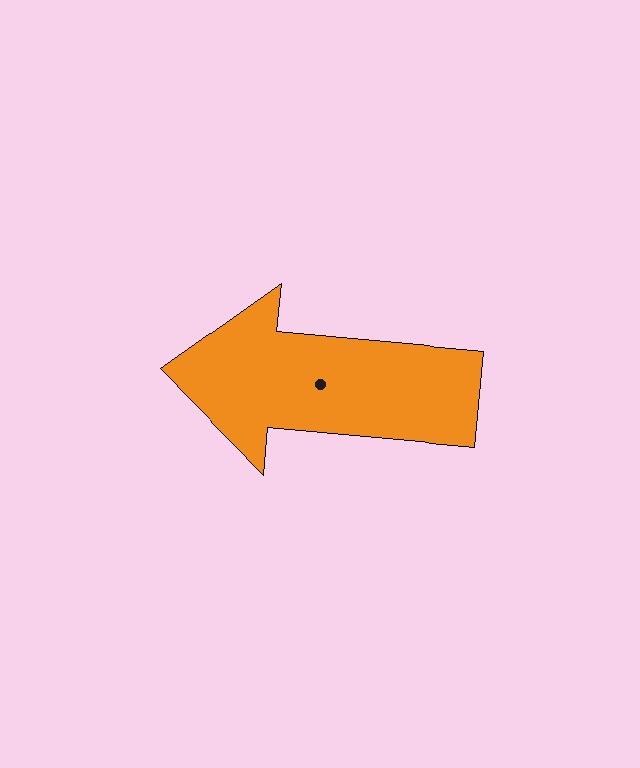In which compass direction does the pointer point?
West.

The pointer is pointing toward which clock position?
Roughly 9 o'clock.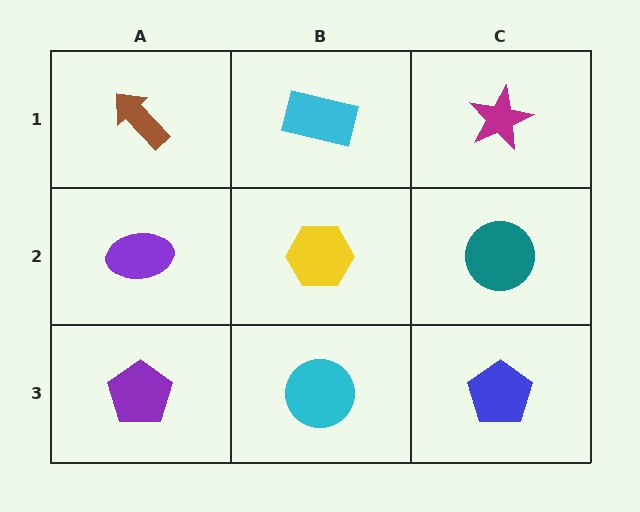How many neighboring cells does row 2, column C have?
3.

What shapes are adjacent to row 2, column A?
A brown arrow (row 1, column A), a purple pentagon (row 3, column A), a yellow hexagon (row 2, column B).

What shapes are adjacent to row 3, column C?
A teal circle (row 2, column C), a cyan circle (row 3, column B).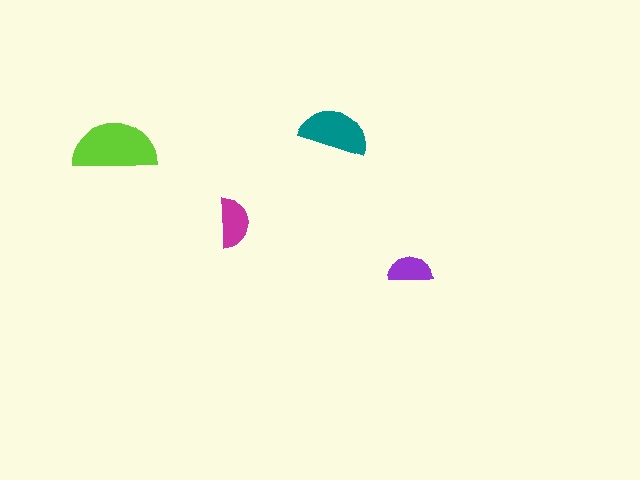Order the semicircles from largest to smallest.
the lime one, the teal one, the magenta one, the purple one.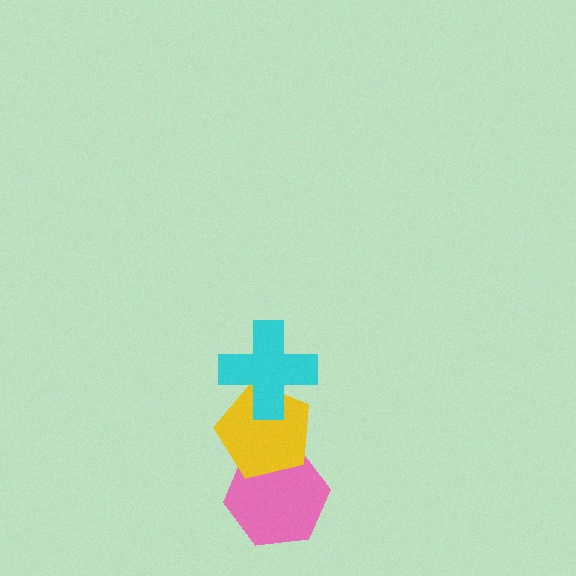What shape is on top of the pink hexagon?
The yellow pentagon is on top of the pink hexagon.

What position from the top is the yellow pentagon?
The yellow pentagon is 2nd from the top.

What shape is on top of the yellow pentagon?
The cyan cross is on top of the yellow pentagon.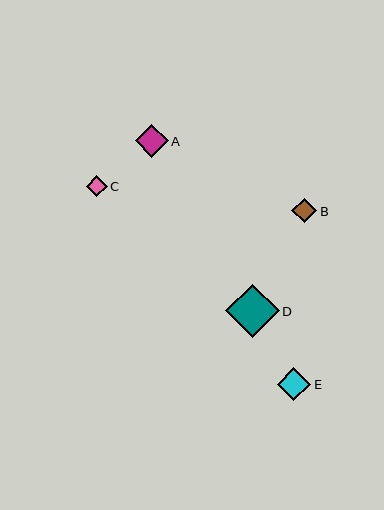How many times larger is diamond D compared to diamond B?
Diamond D is approximately 2.2 times the size of diamond B.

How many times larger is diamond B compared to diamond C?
Diamond B is approximately 1.2 times the size of diamond C.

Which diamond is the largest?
Diamond D is the largest with a size of approximately 53 pixels.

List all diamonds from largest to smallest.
From largest to smallest: D, E, A, B, C.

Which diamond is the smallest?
Diamond C is the smallest with a size of approximately 21 pixels.